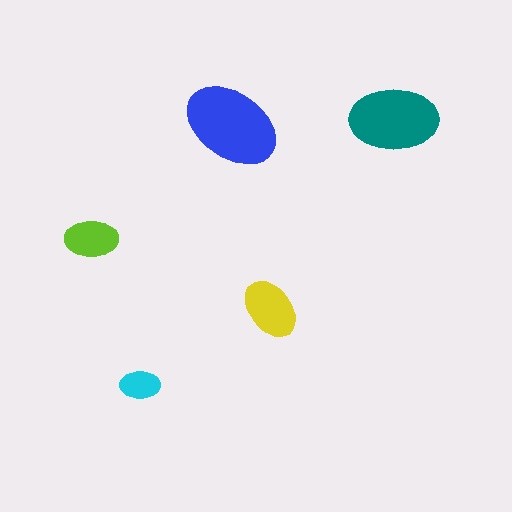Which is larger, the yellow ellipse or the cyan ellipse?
The yellow one.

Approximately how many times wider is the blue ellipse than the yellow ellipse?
About 1.5 times wider.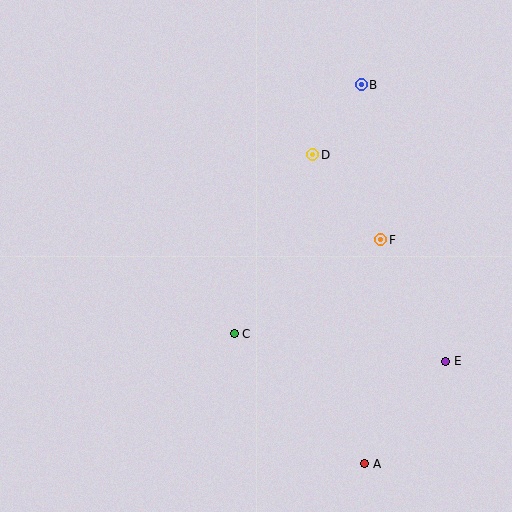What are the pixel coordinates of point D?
Point D is at (313, 155).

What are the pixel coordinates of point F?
Point F is at (381, 240).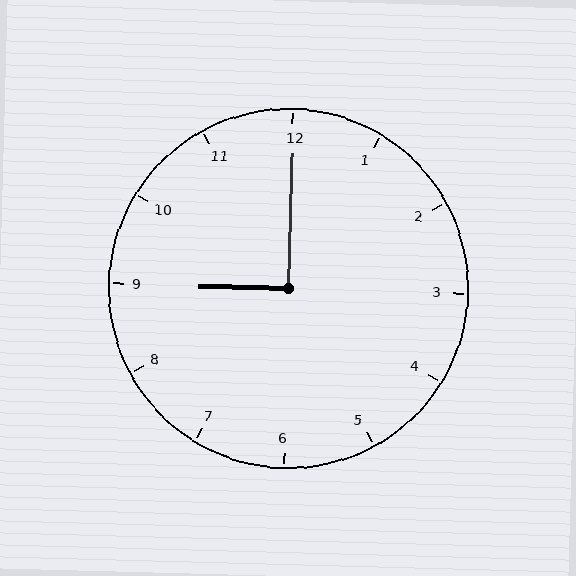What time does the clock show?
9:00.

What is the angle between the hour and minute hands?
Approximately 90 degrees.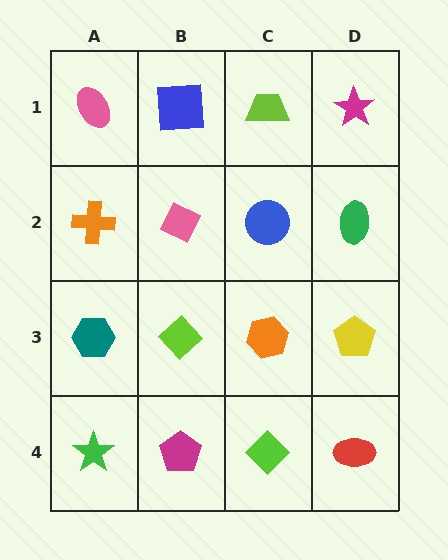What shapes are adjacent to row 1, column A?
An orange cross (row 2, column A), a blue square (row 1, column B).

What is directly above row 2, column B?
A blue square.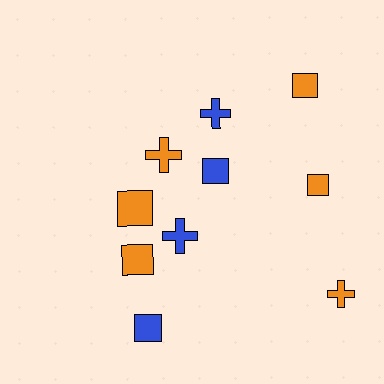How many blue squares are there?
There are 2 blue squares.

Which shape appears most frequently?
Square, with 6 objects.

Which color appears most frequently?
Orange, with 6 objects.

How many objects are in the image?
There are 10 objects.